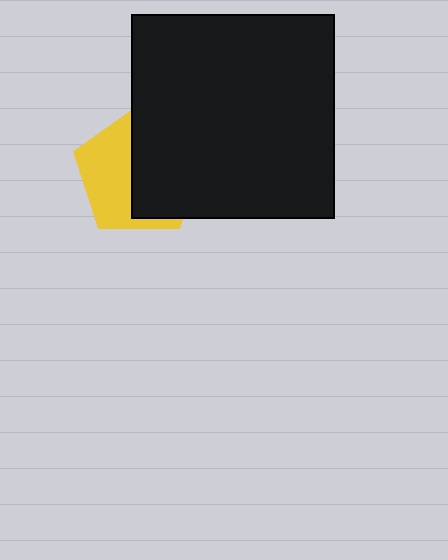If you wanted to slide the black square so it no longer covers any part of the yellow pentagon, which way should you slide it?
Slide it right — that is the most direct way to separate the two shapes.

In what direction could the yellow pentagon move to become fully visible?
The yellow pentagon could move left. That would shift it out from behind the black square entirely.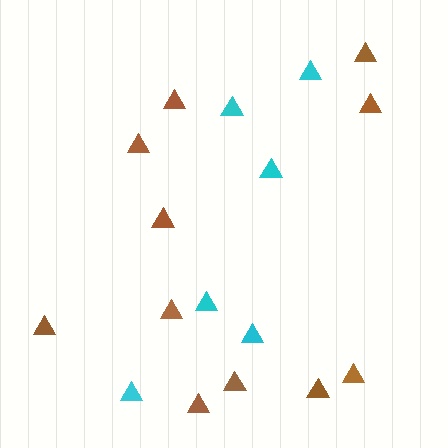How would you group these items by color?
There are 2 groups: one group of cyan triangles (6) and one group of brown triangles (11).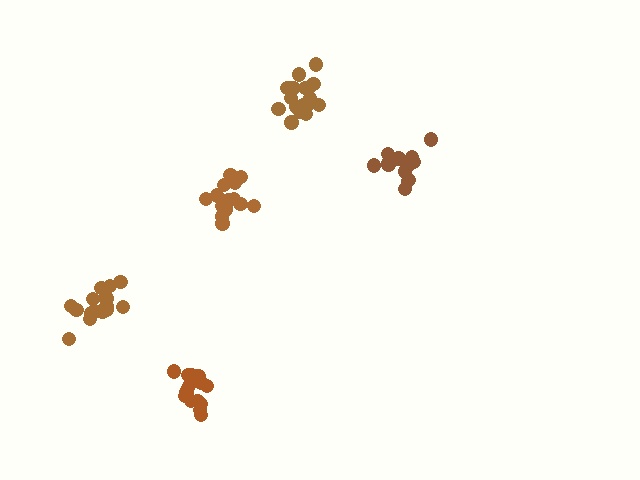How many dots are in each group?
Group 1: 17 dots, Group 2: 13 dots, Group 3: 16 dots, Group 4: 16 dots, Group 5: 18 dots (80 total).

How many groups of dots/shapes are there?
There are 5 groups.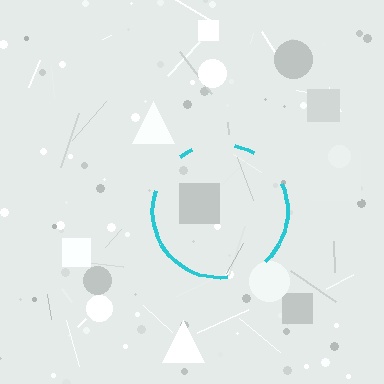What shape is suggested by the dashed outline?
The dashed outline suggests a circle.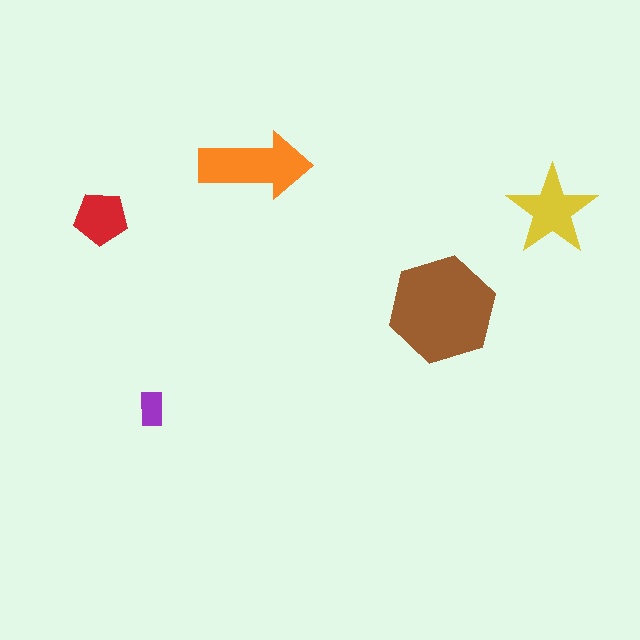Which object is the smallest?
The purple rectangle.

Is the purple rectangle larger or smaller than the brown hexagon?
Smaller.